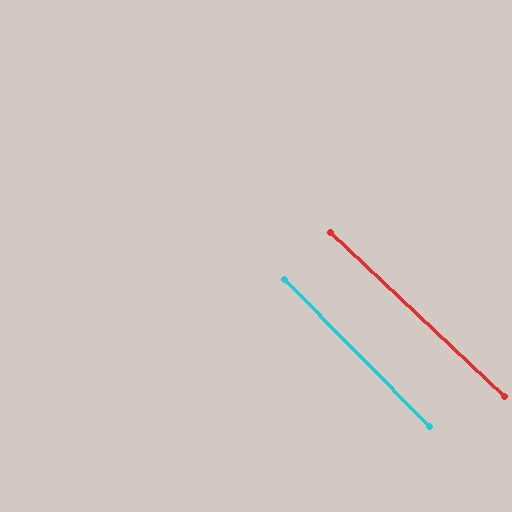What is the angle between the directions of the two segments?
Approximately 2 degrees.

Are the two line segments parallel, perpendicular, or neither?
Parallel — their directions differ by only 1.8°.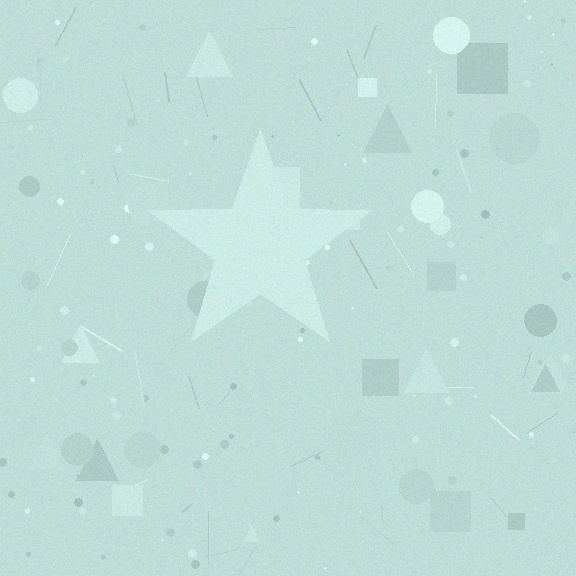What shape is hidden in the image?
A star is hidden in the image.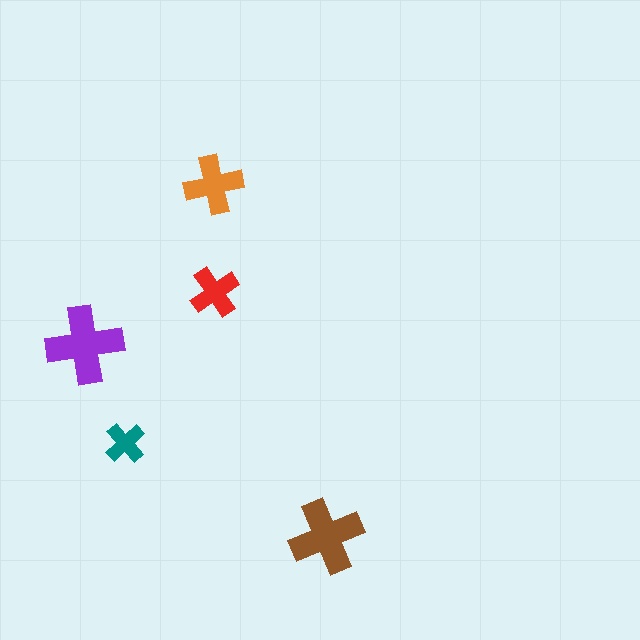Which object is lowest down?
The brown cross is bottommost.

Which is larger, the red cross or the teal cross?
The red one.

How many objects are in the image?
There are 5 objects in the image.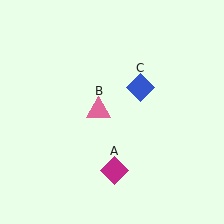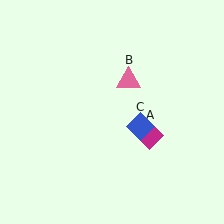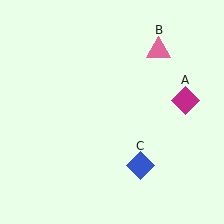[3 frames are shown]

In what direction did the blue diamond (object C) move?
The blue diamond (object C) moved down.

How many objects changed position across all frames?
3 objects changed position: magenta diamond (object A), pink triangle (object B), blue diamond (object C).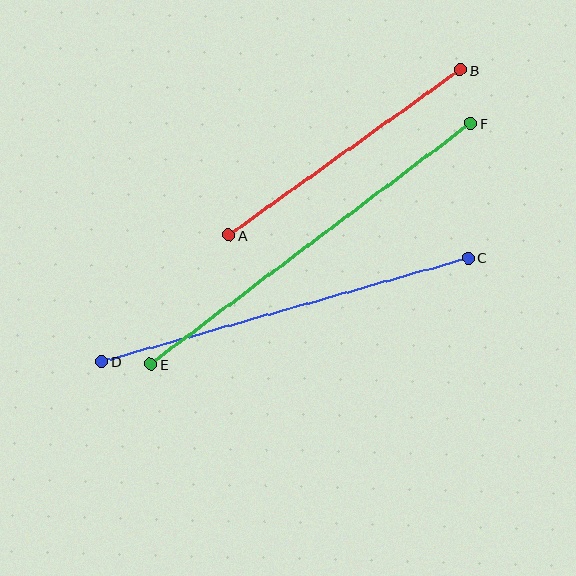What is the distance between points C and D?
The distance is approximately 381 pixels.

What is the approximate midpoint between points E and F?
The midpoint is at approximately (311, 244) pixels.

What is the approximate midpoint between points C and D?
The midpoint is at approximately (285, 310) pixels.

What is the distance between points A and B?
The distance is approximately 284 pixels.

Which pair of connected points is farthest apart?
Points E and F are farthest apart.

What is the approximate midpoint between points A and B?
The midpoint is at approximately (345, 153) pixels.